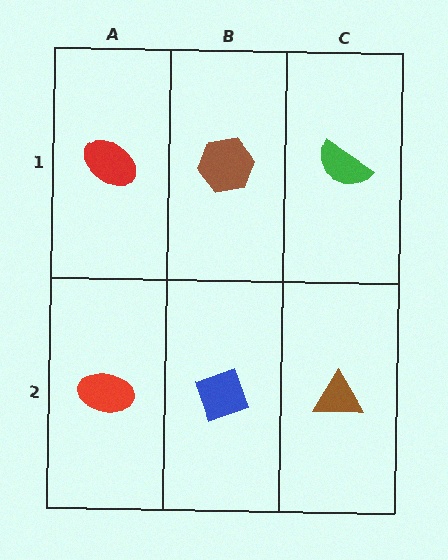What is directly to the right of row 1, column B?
A green semicircle.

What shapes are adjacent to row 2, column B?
A brown hexagon (row 1, column B), a red ellipse (row 2, column A), a brown triangle (row 2, column C).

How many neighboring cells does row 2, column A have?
2.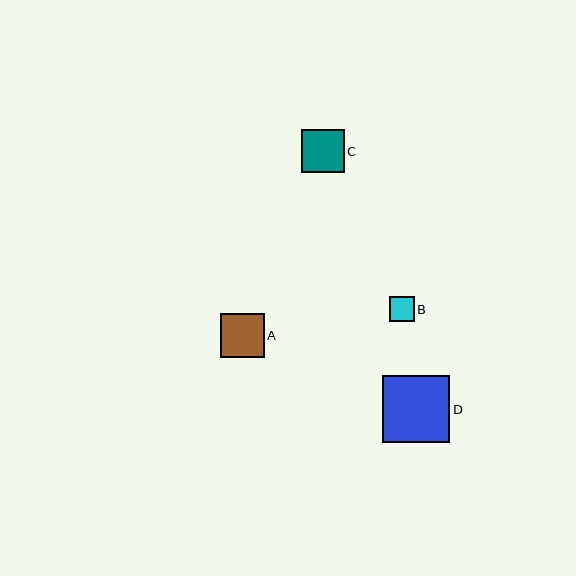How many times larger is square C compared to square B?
Square C is approximately 1.7 times the size of square B.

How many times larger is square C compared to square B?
Square C is approximately 1.7 times the size of square B.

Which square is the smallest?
Square B is the smallest with a size of approximately 25 pixels.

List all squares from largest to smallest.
From largest to smallest: D, A, C, B.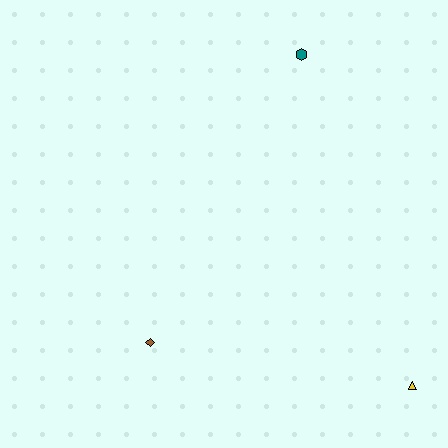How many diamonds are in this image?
There is 1 diamond.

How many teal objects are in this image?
There is 1 teal object.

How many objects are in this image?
There are 3 objects.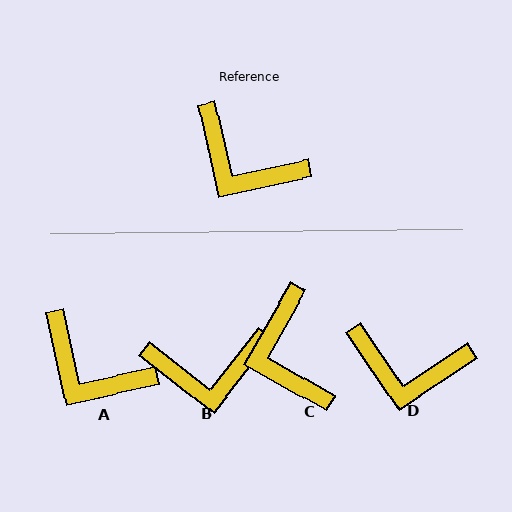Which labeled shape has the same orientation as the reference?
A.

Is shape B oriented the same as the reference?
No, it is off by about 39 degrees.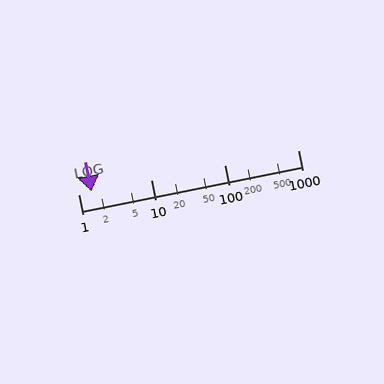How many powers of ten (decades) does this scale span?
The scale spans 3 decades, from 1 to 1000.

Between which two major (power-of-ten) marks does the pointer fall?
The pointer is between 1 and 10.